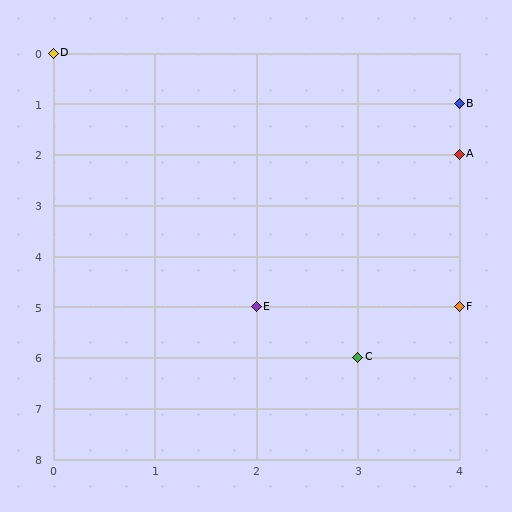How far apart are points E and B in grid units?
Points E and B are 2 columns and 4 rows apart (about 4.5 grid units diagonally).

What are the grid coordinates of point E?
Point E is at grid coordinates (2, 5).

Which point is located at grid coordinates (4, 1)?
Point B is at (4, 1).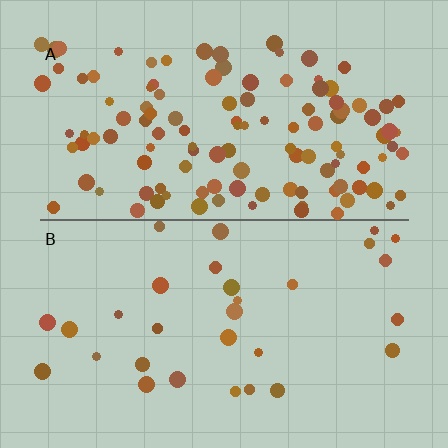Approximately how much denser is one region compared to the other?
Approximately 3.9× — region A over region B.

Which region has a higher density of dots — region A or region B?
A (the top).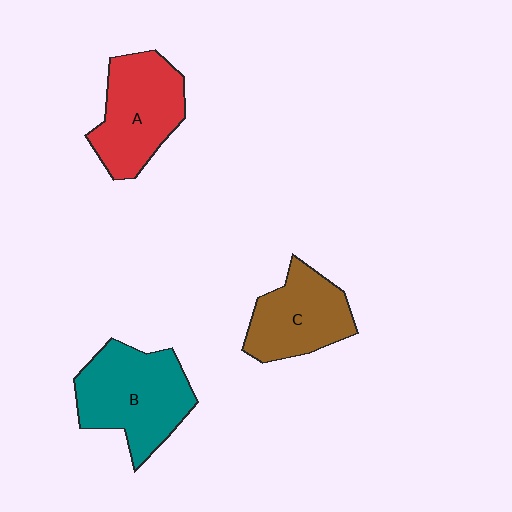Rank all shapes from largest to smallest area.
From largest to smallest: B (teal), A (red), C (brown).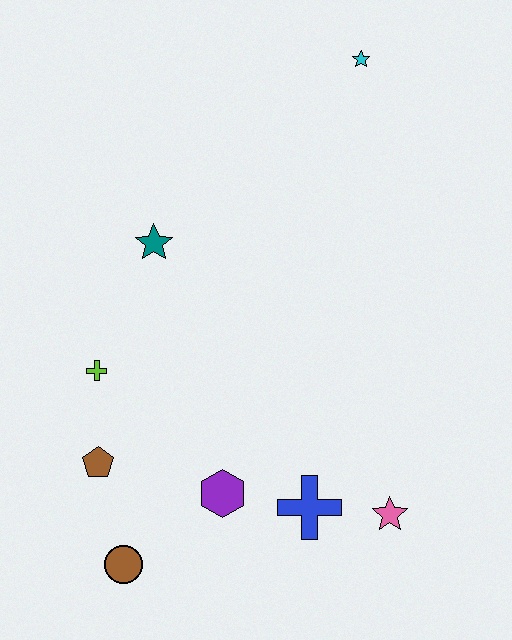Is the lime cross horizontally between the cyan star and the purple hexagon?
No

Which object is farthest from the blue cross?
The cyan star is farthest from the blue cross.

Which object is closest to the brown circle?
The brown pentagon is closest to the brown circle.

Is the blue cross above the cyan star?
No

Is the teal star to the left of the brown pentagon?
No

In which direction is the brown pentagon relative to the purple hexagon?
The brown pentagon is to the left of the purple hexagon.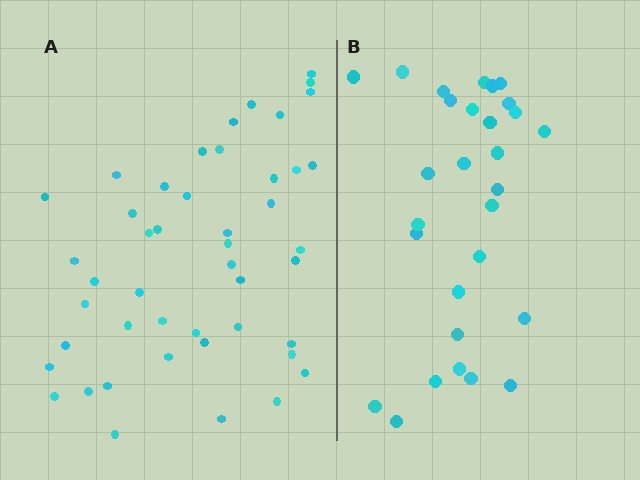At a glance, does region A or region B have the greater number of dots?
Region A (the left region) has more dots.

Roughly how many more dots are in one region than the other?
Region A has approximately 15 more dots than region B.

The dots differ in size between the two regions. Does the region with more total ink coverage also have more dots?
No. Region B has more total ink coverage because its dots are larger, but region A actually contains more individual dots. Total area can be misleading — the number of items is what matters here.